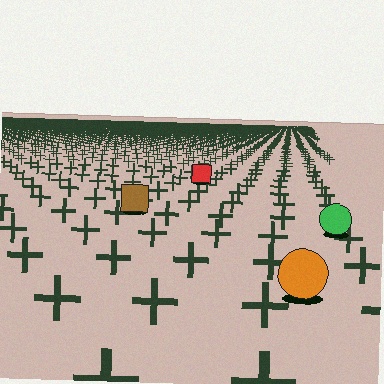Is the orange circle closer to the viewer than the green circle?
Yes. The orange circle is closer — you can tell from the texture gradient: the ground texture is coarser near it.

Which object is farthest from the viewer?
The red square is farthest from the viewer. It appears smaller and the ground texture around it is denser.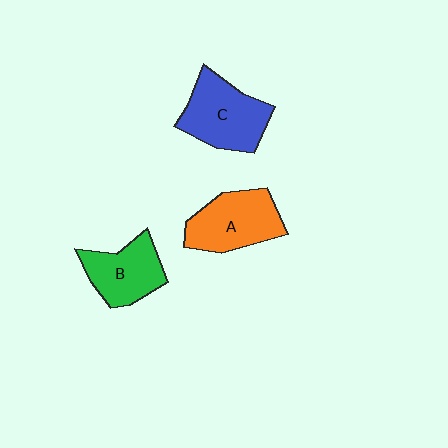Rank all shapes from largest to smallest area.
From largest to smallest: C (blue), A (orange), B (green).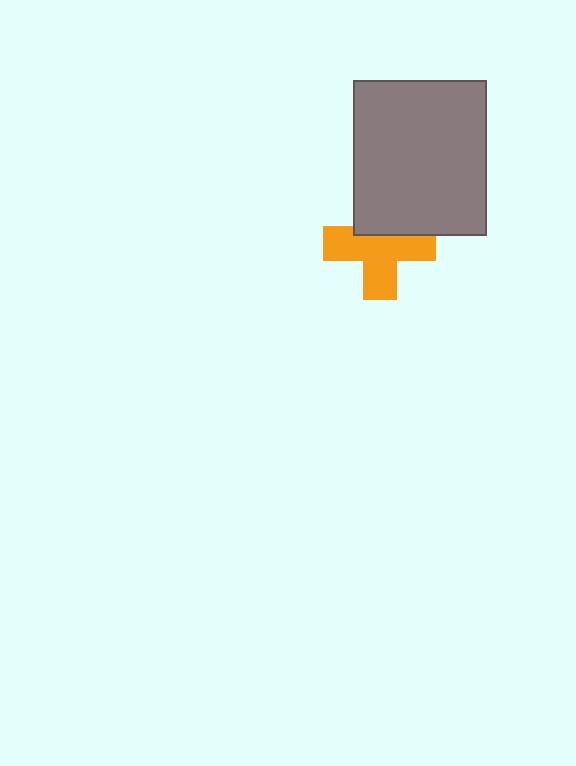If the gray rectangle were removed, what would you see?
You would see the complete orange cross.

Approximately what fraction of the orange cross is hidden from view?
Roughly 32% of the orange cross is hidden behind the gray rectangle.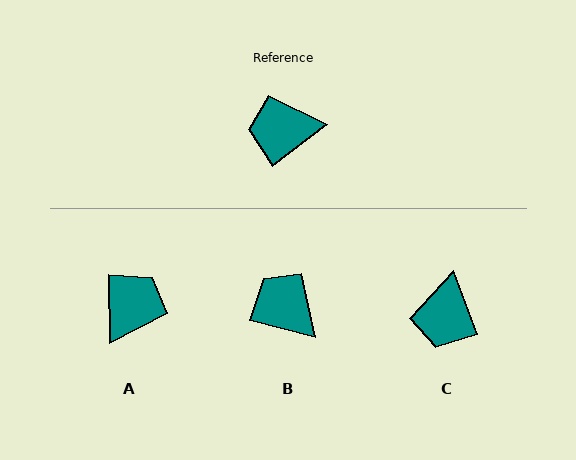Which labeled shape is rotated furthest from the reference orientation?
A, about 127 degrees away.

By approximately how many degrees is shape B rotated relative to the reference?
Approximately 52 degrees clockwise.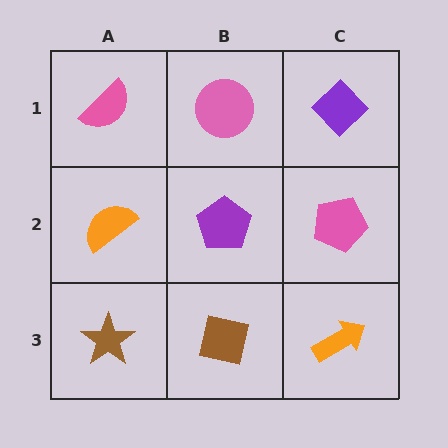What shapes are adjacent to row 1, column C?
A pink pentagon (row 2, column C), a pink circle (row 1, column B).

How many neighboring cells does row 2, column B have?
4.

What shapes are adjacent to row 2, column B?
A pink circle (row 1, column B), a brown square (row 3, column B), an orange semicircle (row 2, column A), a pink pentagon (row 2, column C).